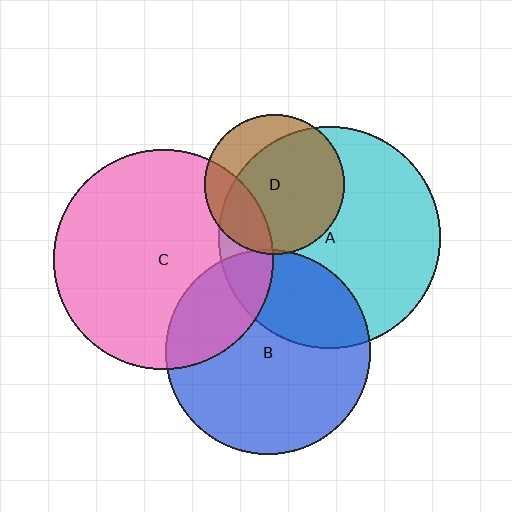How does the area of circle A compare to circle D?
Approximately 2.5 times.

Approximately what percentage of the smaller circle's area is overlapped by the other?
Approximately 15%.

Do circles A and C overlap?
Yes.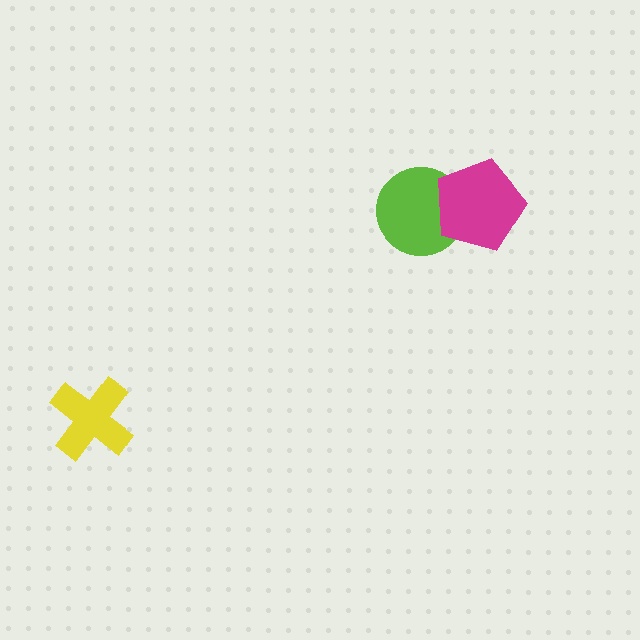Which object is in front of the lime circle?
The magenta pentagon is in front of the lime circle.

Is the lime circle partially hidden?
Yes, it is partially covered by another shape.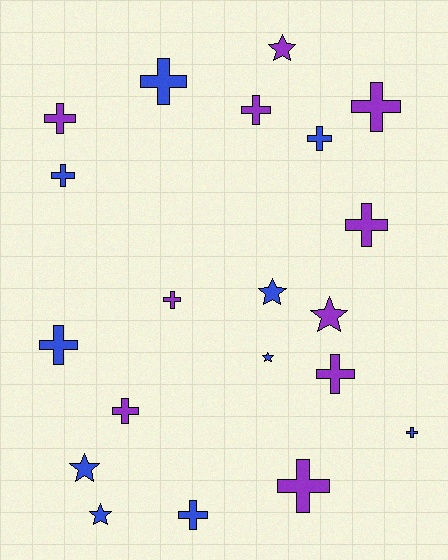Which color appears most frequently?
Blue, with 10 objects.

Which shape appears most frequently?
Cross, with 14 objects.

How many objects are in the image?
There are 20 objects.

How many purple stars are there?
There are 2 purple stars.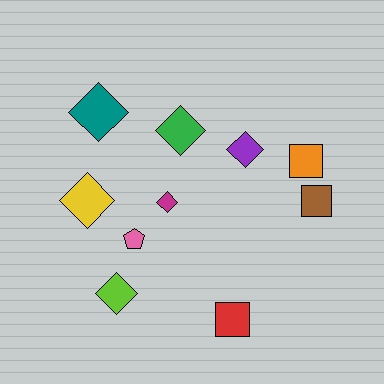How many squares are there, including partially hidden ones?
There are 3 squares.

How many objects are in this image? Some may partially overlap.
There are 10 objects.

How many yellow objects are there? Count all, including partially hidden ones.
There is 1 yellow object.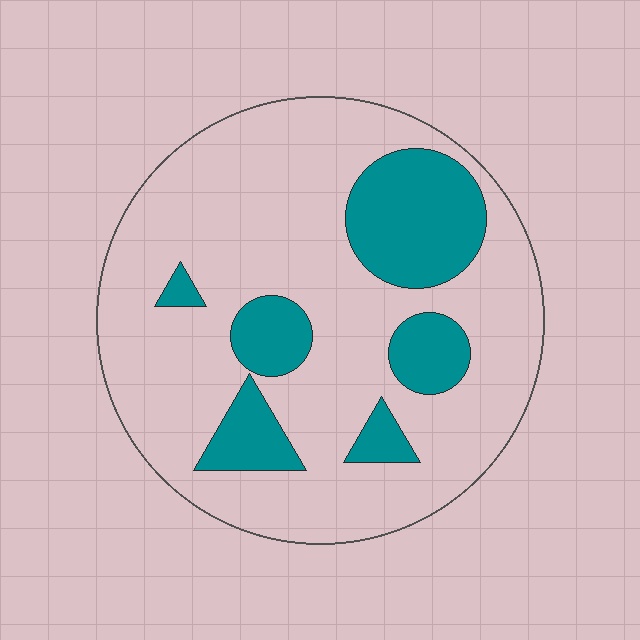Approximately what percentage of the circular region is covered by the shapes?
Approximately 25%.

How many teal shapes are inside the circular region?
6.